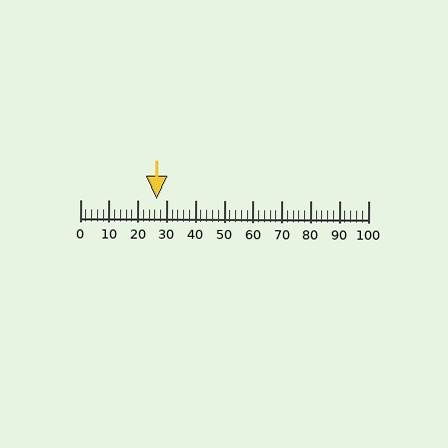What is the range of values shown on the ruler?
The ruler shows values from 0 to 100.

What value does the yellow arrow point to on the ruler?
The yellow arrow points to approximately 27.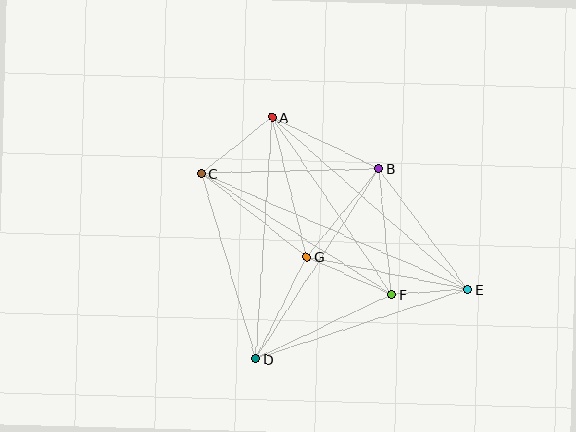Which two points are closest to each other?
Points E and F are closest to each other.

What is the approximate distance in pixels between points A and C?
The distance between A and C is approximately 90 pixels.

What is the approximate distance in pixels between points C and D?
The distance between C and D is approximately 193 pixels.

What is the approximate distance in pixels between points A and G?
The distance between A and G is approximately 144 pixels.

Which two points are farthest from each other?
Points C and E are farthest from each other.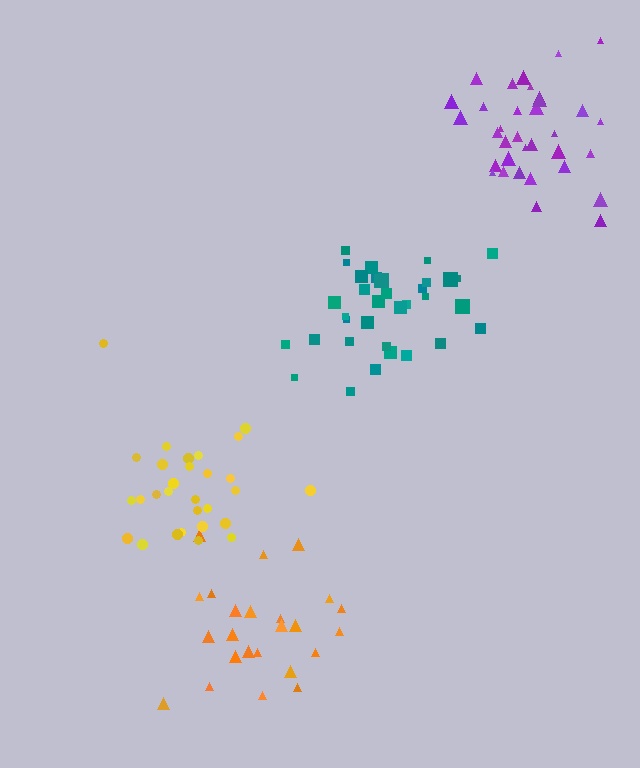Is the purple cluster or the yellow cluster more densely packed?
Purple.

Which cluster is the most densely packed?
Purple.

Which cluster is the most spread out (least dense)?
Teal.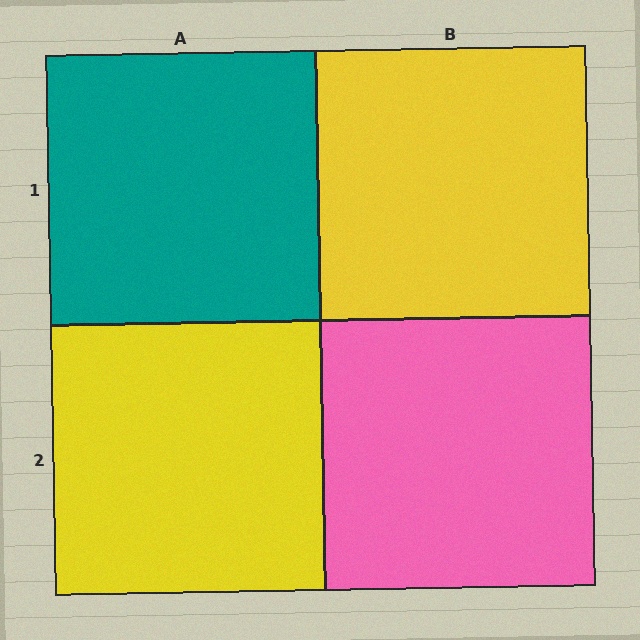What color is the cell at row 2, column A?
Yellow.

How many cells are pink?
1 cell is pink.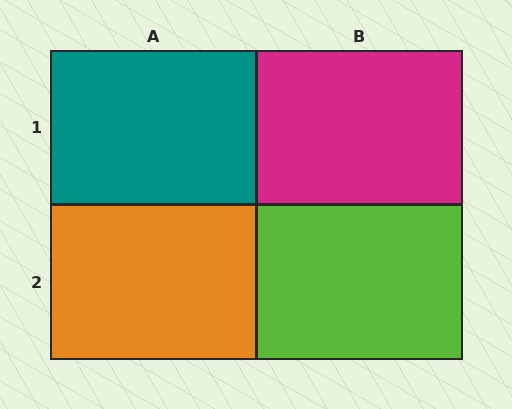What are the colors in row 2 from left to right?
Orange, lime.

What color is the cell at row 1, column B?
Magenta.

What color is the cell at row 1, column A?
Teal.